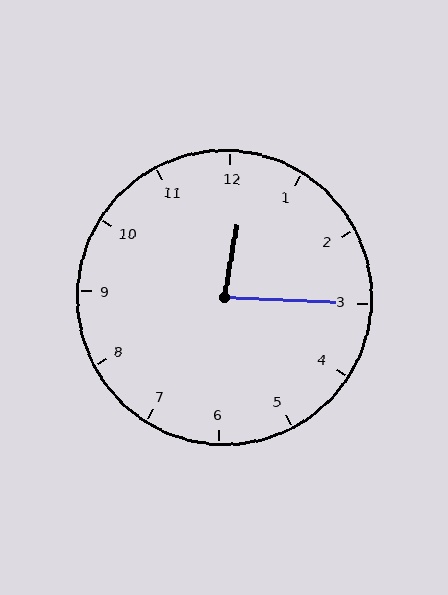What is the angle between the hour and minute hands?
Approximately 82 degrees.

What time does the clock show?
12:15.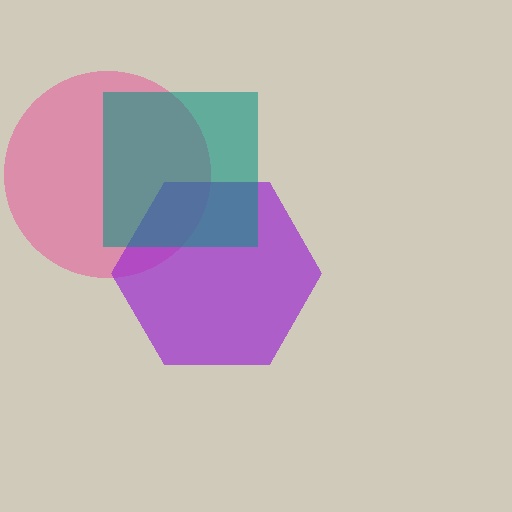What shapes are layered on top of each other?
The layered shapes are: a pink circle, a purple hexagon, a teal square.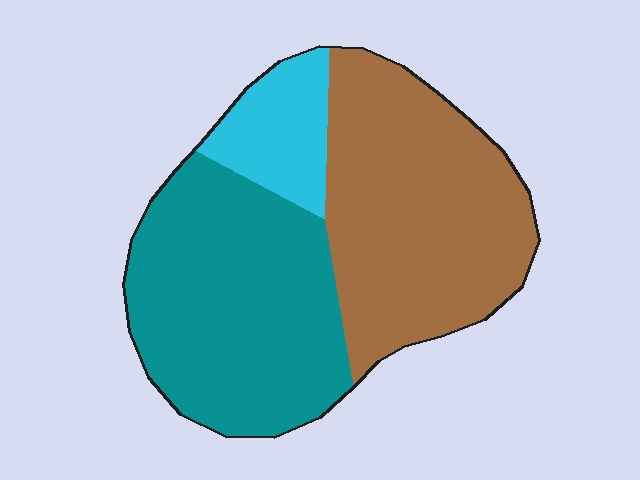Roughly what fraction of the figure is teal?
Teal takes up between a quarter and a half of the figure.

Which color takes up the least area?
Cyan, at roughly 10%.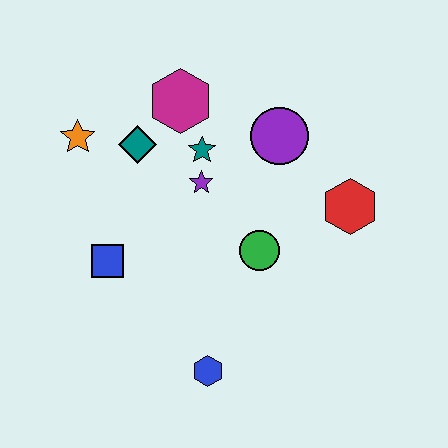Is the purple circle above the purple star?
Yes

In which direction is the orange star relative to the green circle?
The orange star is to the left of the green circle.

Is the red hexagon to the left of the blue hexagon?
No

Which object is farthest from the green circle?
The orange star is farthest from the green circle.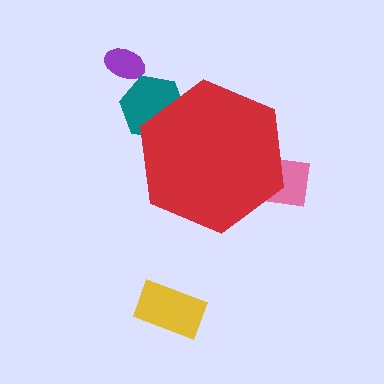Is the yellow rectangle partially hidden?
No, the yellow rectangle is fully visible.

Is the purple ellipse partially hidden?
No, the purple ellipse is fully visible.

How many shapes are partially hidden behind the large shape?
2 shapes are partially hidden.